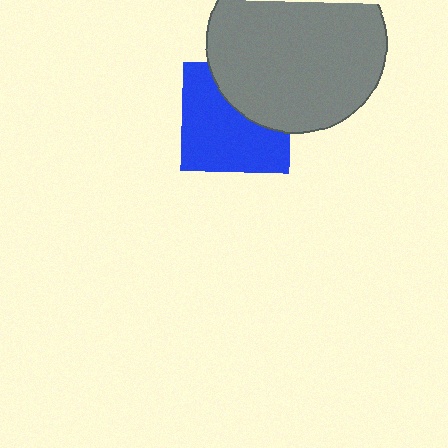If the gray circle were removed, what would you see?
You would see the complete blue square.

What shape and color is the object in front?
The object in front is a gray circle.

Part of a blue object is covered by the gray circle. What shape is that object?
It is a square.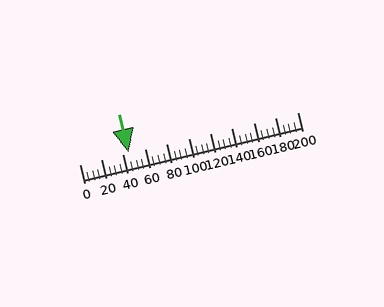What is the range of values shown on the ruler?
The ruler shows values from 0 to 200.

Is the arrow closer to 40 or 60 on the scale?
The arrow is closer to 40.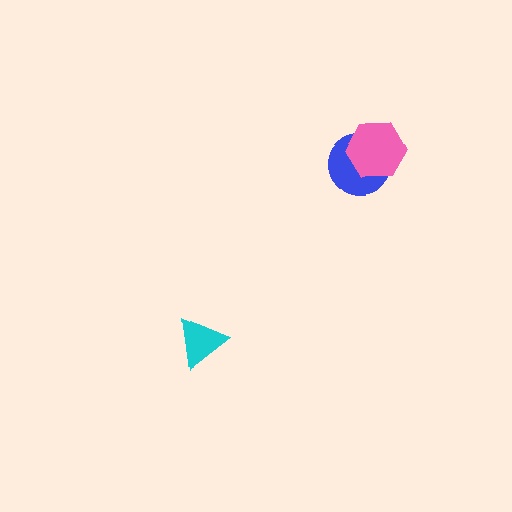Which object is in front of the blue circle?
The pink hexagon is in front of the blue circle.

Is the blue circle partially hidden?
Yes, it is partially covered by another shape.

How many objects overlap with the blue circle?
1 object overlaps with the blue circle.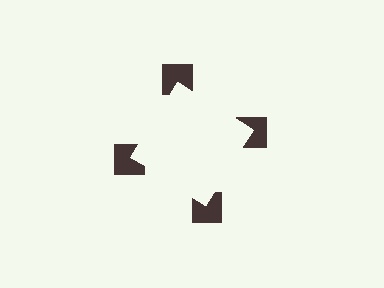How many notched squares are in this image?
There are 4 — one at each vertex of the illusory square.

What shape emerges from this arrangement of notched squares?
An illusory square — its edges are inferred from the aligned wedge cuts in the notched squares, not physically drawn.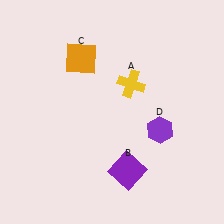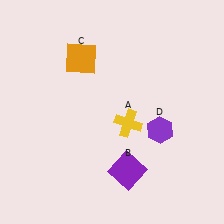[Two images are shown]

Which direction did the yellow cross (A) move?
The yellow cross (A) moved down.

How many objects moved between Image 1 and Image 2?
1 object moved between the two images.